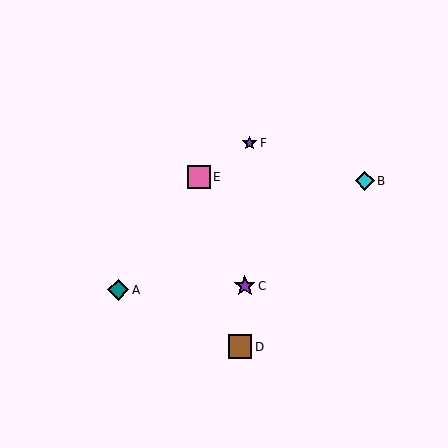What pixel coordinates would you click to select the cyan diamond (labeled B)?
Click at (365, 181) to select the cyan diamond B.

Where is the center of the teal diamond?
The center of the teal diamond is at (118, 290).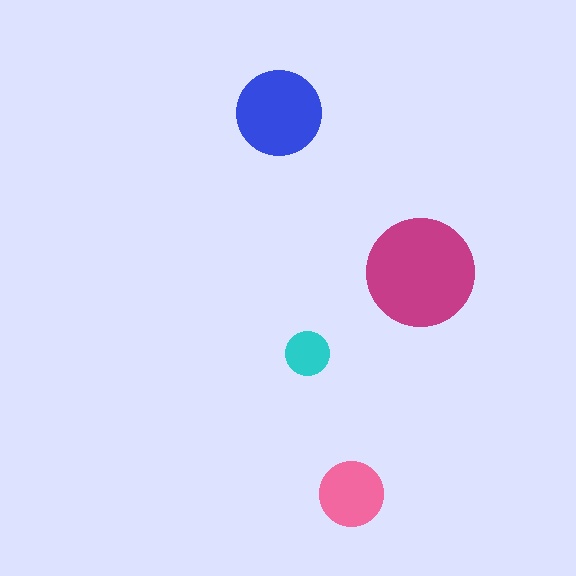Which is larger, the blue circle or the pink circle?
The blue one.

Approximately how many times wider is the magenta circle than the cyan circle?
About 2.5 times wider.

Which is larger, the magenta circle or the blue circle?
The magenta one.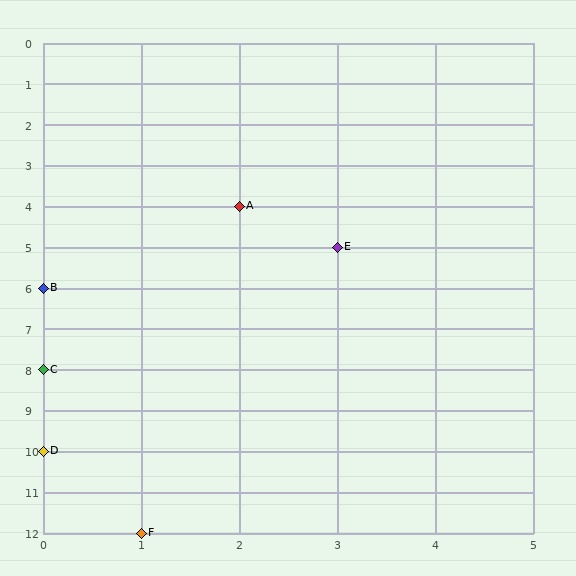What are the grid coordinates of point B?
Point B is at grid coordinates (0, 6).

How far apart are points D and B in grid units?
Points D and B are 4 rows apart.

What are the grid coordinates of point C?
Point C is at grid coordinates (0, 8).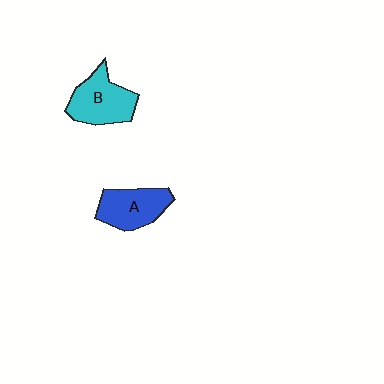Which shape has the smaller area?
Shape A (blue).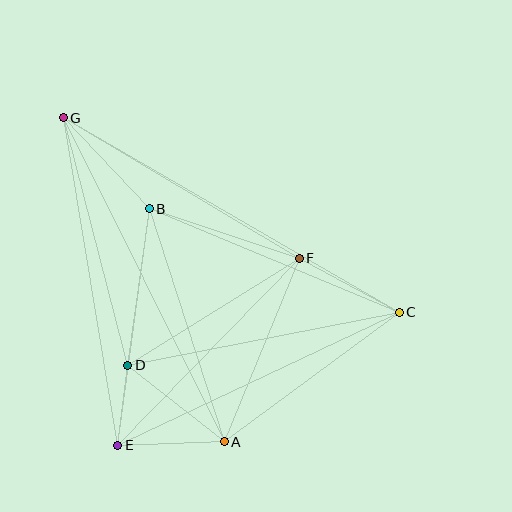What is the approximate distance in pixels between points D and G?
The distance between D and G is approximately 256 pixels.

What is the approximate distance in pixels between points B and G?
The distance between B and G is approximately 125 pixels.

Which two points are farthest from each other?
Points C and G are farthest from each other.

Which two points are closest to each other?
Points D and E are closest to each other.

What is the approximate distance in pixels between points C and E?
The distance between C and E is approximately 311 pixels.